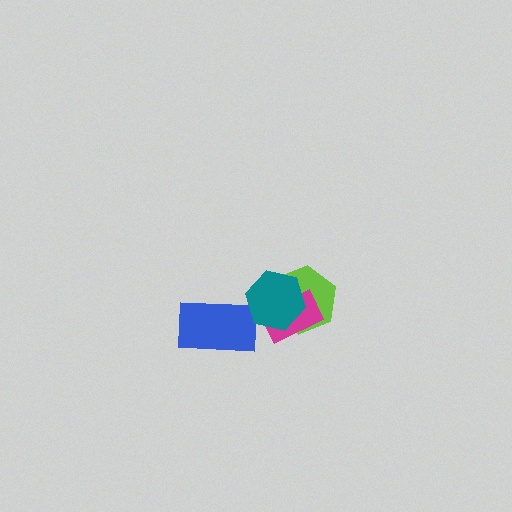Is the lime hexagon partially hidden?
Yes, it is partially covered by another shape.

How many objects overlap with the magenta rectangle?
2 objects overlap with the magenta rectangle.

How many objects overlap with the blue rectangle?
0 objects overlap with the blue rectangle.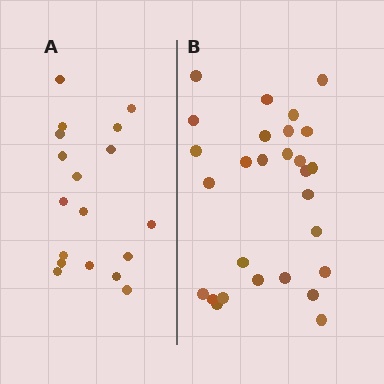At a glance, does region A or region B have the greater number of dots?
Region B (the right region) has more dots.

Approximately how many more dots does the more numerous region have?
Region B has roughly 10 or so more dots than region A.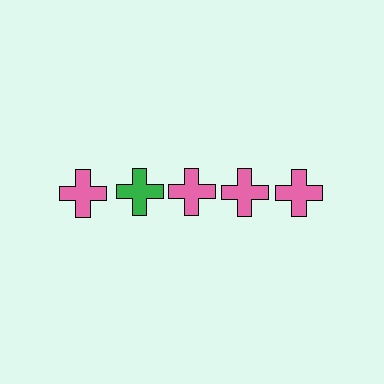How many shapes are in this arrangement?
There are 5 shapes arranged in a grid pattern.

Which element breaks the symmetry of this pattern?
The green cross in the top row, second from left column breaks the symmetry. All other shapes are pink crosses.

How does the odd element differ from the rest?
It has a different color: green instead of pink.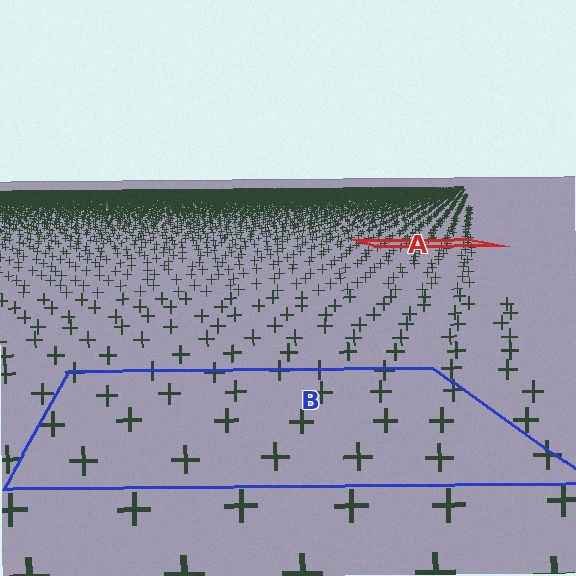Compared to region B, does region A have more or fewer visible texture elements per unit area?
Region A has more texture elements per unit area — they are packed more densely because it is farther away.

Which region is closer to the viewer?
Region B is closer. The texture elements there are larger and more spread out.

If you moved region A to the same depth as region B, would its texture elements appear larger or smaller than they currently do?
They would appear larger. At a closer depth, the same texture elements are projected at a bigger on-screen size.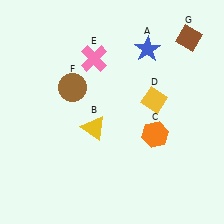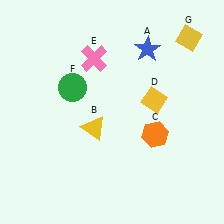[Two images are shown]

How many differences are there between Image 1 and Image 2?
There are 2 differences between the two images.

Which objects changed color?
F changed from brown to green. G changed from brown to yellow.